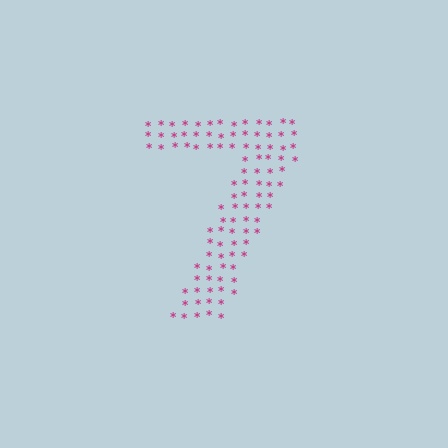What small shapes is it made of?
It is made of small asterisks.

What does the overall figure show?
The overall figure shows the digit 7.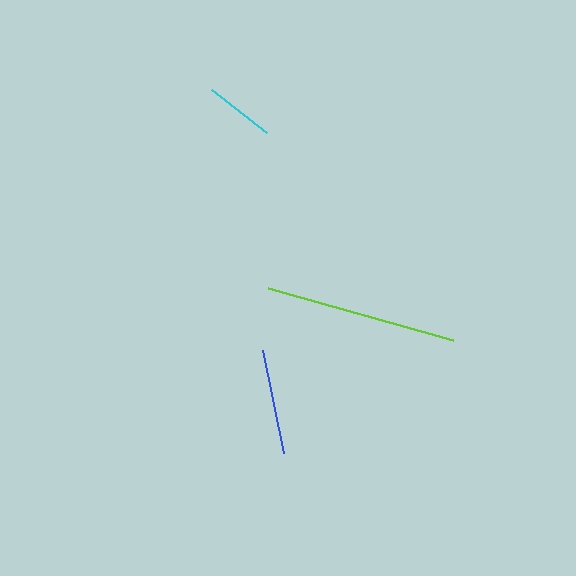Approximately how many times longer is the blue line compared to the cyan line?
The blue line is approximately 1.5 times the length of the cyan line.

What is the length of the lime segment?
The lime segment is approximately 192 pixels long.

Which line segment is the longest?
The lime line is the longest at approximately 192 pixels.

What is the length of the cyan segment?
The cyan segment is approximately 71 pixels long.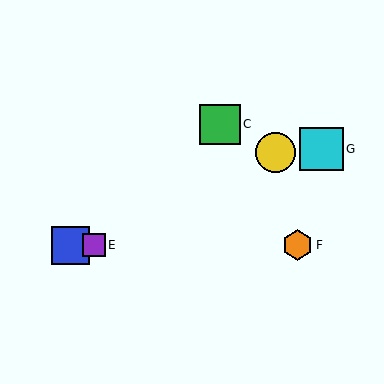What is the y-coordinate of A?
Object A is at y≈245.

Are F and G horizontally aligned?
No, F is at y≈245 and G is at y≈149.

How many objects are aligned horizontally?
4 objects (A, B, E, F) are aligned horizontally.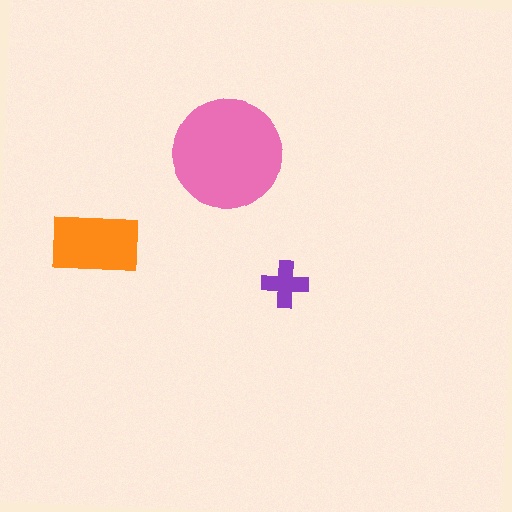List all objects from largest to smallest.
The pink circle, the orange rectangle, the purple cross.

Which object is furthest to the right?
The purple cross is rightmost.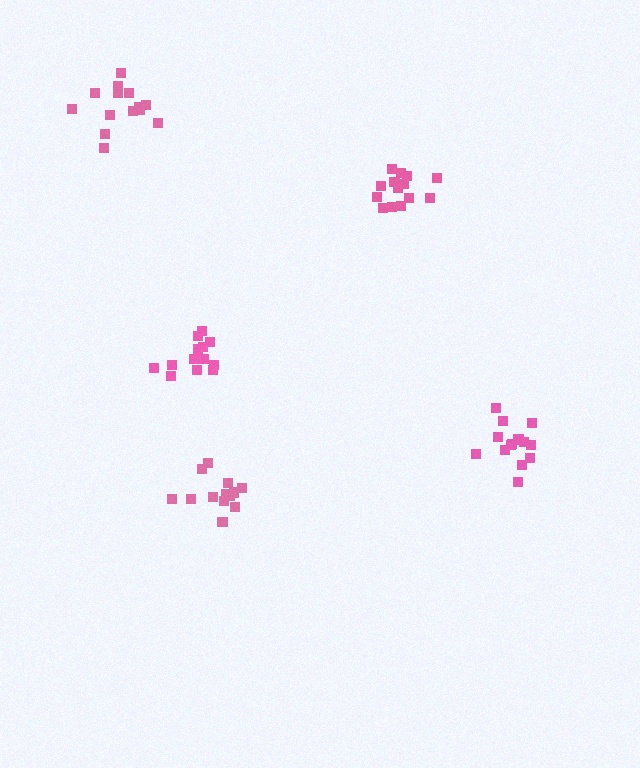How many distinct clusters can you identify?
There are 5 distinct clusters.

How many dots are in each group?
Group 1: 15 dots, Group 2: 13 dots, Group 3: 14 dots, Group 4: 14 dots, Group 5: 13 dots (69 total).